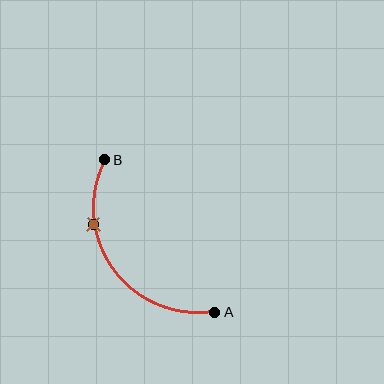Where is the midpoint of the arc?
The arc midpoint is the point on the curve farthest from the straight line joining A and B. It sits below and to the left of that line.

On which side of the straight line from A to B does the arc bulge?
The arc bulges below and to the left of the straight line connecting A and B.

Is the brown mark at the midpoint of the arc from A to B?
No. The brown mark lies on the arc but is closer to endpoint B. The arc midpoint would be at the point on the curve equidistant along the arc from both A and B.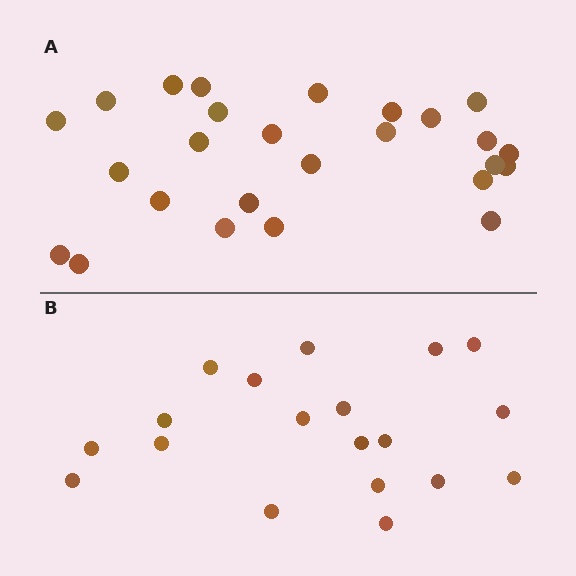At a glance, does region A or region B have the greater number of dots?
Region A (the top region) has more dots.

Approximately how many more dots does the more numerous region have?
Region A has roughly 8 or so more dots than region B.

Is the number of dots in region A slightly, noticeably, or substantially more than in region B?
Region A has noticeably more, but not dramatically so. The ratio is roughly 1.4 to 1.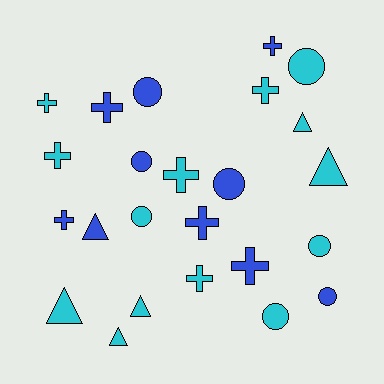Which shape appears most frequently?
Cross, with 10 objects.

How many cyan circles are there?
There are 4 cyan circles.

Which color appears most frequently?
Cyan, with 14 objects.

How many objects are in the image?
There are 24 objects.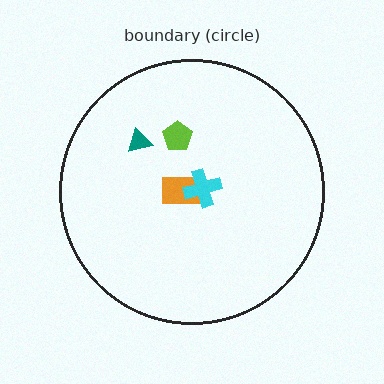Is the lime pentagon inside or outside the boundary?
Inside.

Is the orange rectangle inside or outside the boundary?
Inside.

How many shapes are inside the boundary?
4 inside, 0 outside.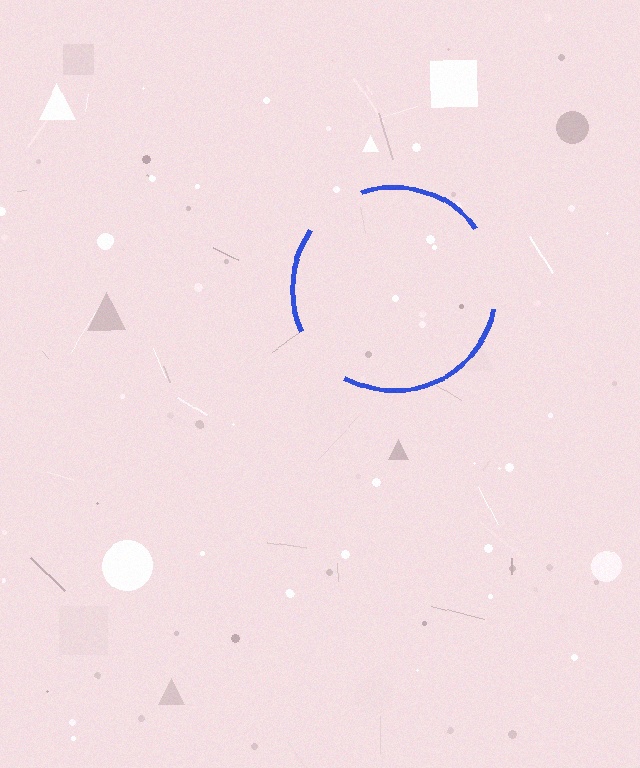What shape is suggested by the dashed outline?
The dashed outline suggests a circle.